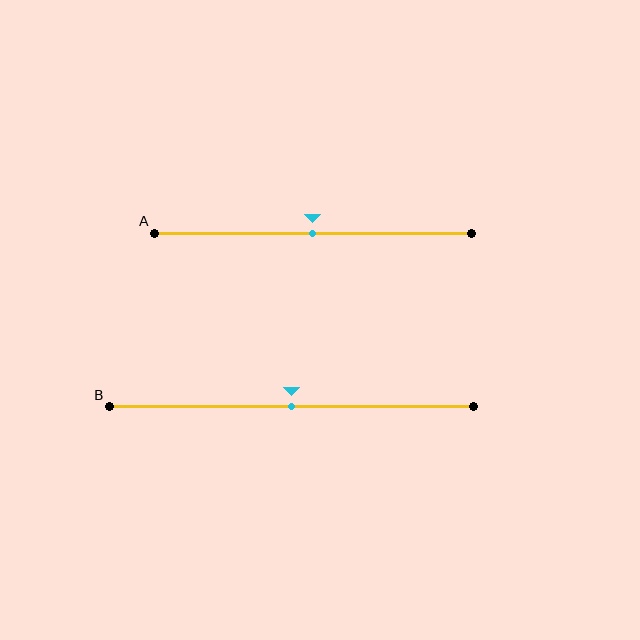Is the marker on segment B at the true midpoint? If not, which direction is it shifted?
Yes, the marker on segment B is at the true midpoint.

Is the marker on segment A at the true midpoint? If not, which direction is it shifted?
Yes, the marker on segment A is at the true midpoint.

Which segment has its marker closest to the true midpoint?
Segment A has its marker closest to the true midpoint.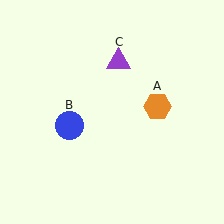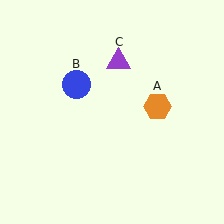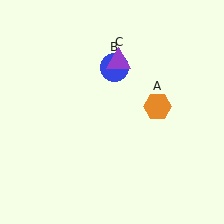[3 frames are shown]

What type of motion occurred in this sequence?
The blue circle (object B) rotated clockwise around the center of the scene.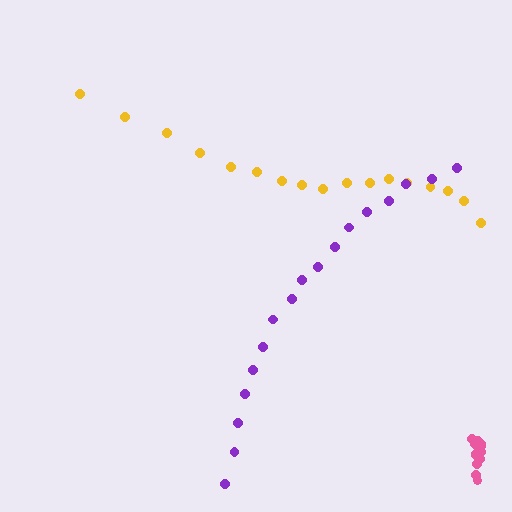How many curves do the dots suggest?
There are 3 distinct paths.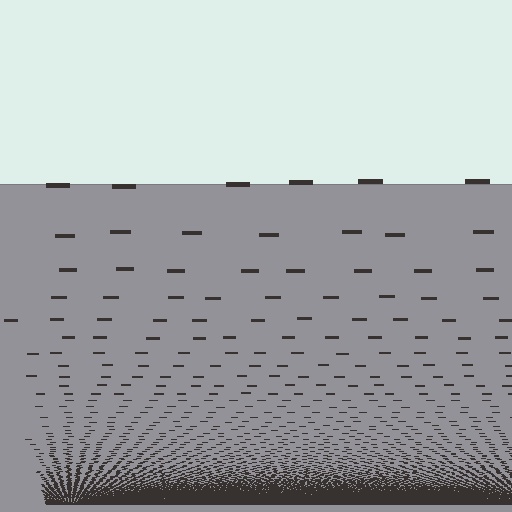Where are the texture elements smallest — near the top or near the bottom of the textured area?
Near the bottom.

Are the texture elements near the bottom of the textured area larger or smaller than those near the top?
Smaller. The gradient is inverted — elements near the bottom are smaller and denser.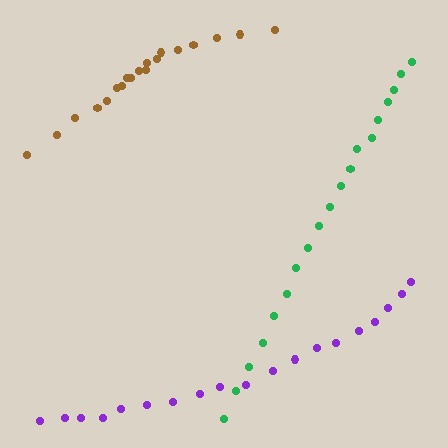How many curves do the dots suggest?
There are 3 distinct paths.